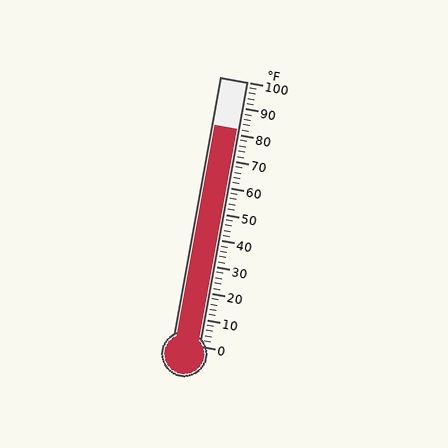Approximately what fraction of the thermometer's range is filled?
The thermometer is filled to approximately 80% of its range.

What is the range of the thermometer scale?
The thermometer scale ranges from 0°F to 100°F.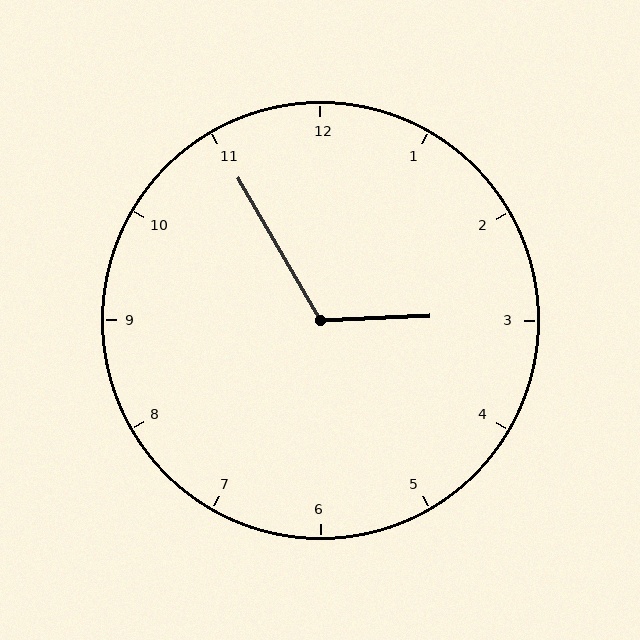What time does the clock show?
2:55.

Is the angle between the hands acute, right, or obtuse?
It is obtuse.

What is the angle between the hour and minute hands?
Approximately 118 degrees.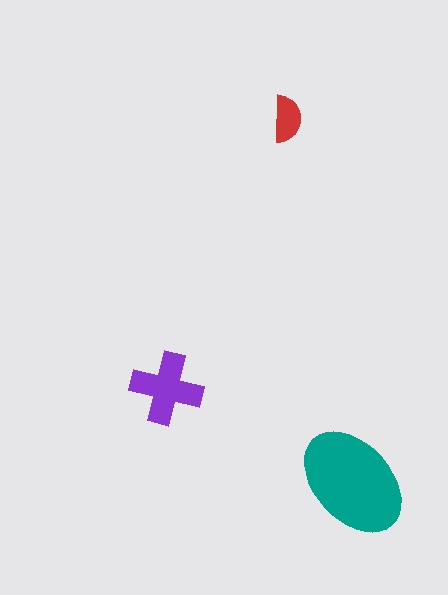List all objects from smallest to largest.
The red semicircle, the purple cross, the teal ellipse.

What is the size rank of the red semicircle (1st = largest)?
3rd.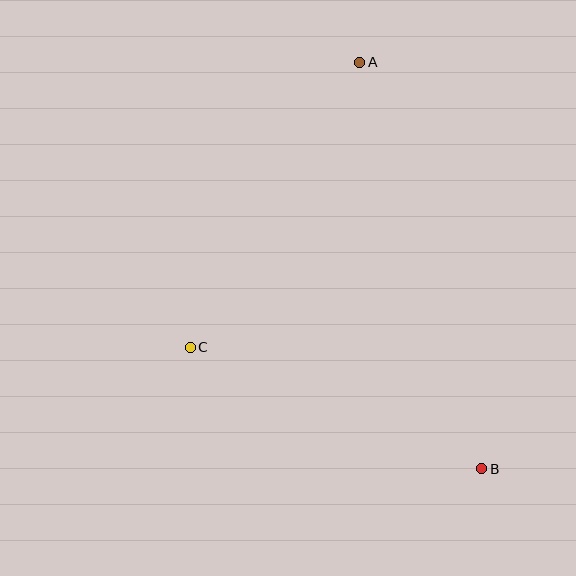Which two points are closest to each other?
Points B and C are closest to each other.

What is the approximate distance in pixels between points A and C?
The distance between A and C is approximately 331 pixels.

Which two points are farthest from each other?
Points A and B are farthest from each other.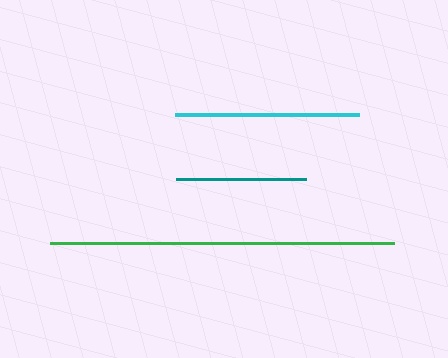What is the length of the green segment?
The green segment is approximately 344 pixels long.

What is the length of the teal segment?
The teal segment is approximately 130 pixels long.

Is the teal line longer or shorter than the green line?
The green line is longer than the teal line.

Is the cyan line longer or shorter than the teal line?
The cyan line is longer than the teal line.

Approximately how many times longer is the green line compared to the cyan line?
The green line is approximately 1.9 times the length of the cyan line.